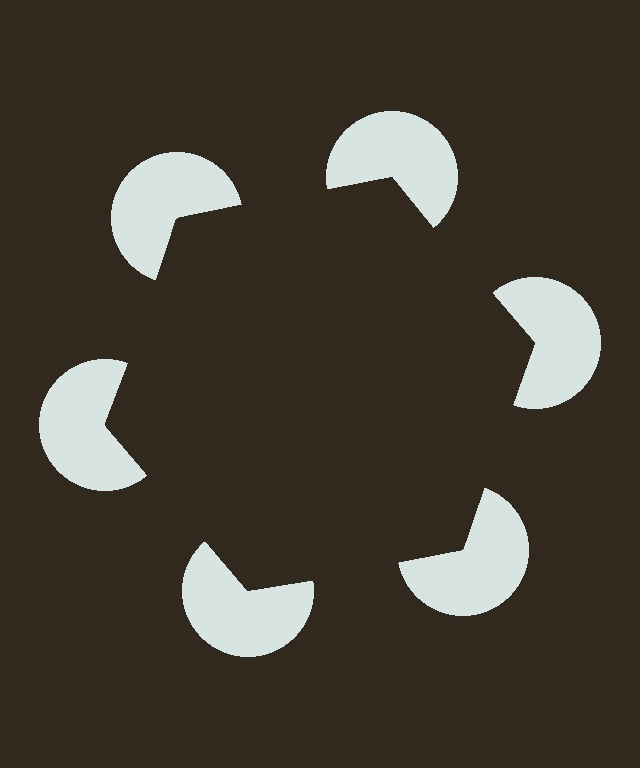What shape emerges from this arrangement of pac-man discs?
An illusory hexagon — its edges are inferred from the aligned wedge cuts in the pac-man discs, not physically drawn.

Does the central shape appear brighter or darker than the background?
It typically appears slightly darker than the background, even though no actual brightness change is drawn.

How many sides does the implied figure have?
6 sides.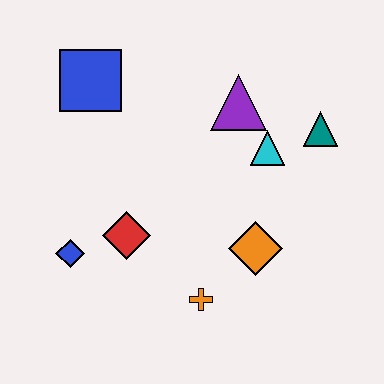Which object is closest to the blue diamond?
The red diamond is closest to the blue diamond.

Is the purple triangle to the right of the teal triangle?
No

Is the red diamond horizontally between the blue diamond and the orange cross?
Yes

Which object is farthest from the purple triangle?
The blue diamond is farthest from the purple triangle.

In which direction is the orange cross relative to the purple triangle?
The orange cross is below the purple triangle.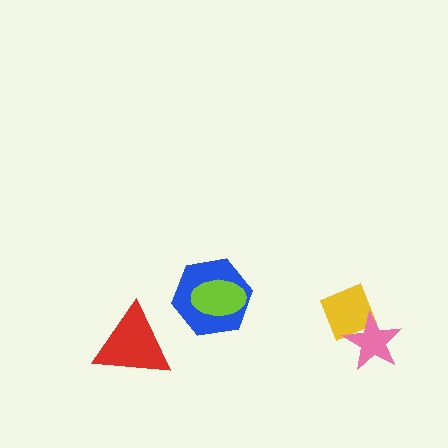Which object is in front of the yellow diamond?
The pink star is in front of the yellow diamond.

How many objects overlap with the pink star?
1 object overlaps with the pink star.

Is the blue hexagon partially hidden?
Yes, it is partially covered by another shape.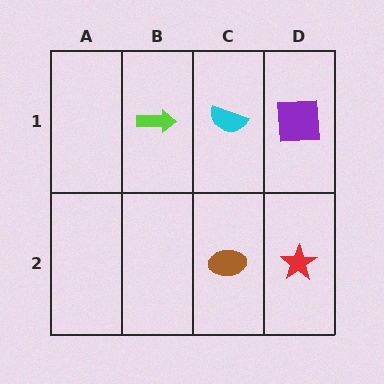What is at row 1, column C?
A cyan semicircle.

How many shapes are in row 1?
3 shapes.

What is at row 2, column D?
A red star.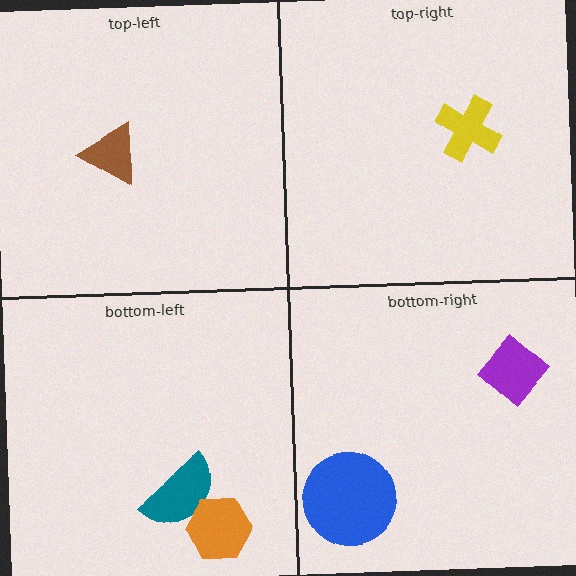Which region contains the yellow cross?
The top-right region.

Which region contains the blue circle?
The bottom-right region.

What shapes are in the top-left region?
The brown triangle.